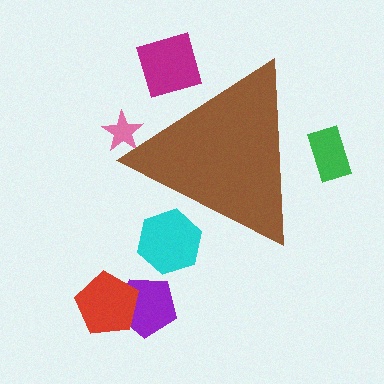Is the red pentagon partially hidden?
No, the red pentagon is fully visible.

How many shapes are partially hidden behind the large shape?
4 shapes are partially hidden.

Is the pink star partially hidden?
Yes, the pink star is partially hidden behind the brown triangle.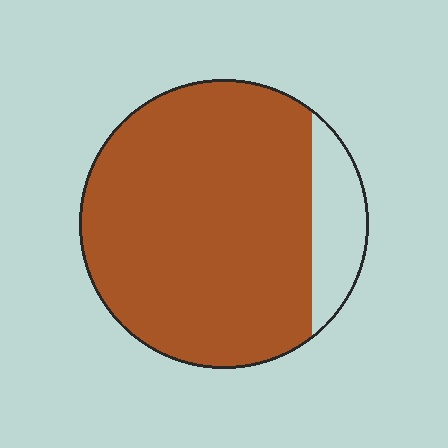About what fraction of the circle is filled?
About seven eighths (7/8).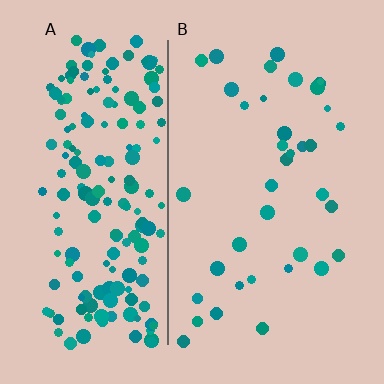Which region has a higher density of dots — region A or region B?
A (the left).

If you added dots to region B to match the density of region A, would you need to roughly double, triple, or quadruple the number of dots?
Approximately quadruple.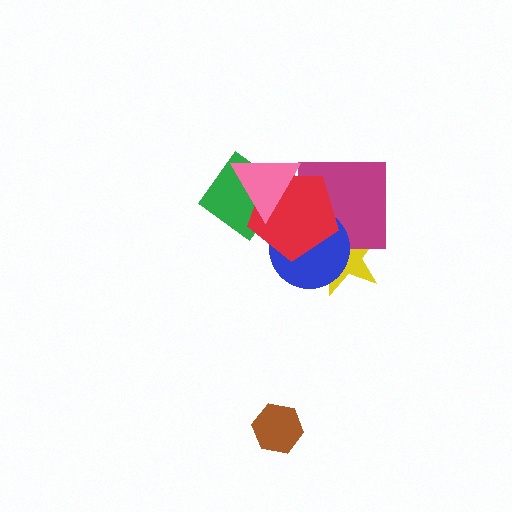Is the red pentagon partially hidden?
Yes, it is partially covered by another shape.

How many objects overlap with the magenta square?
3 objects overlap with the magenta square.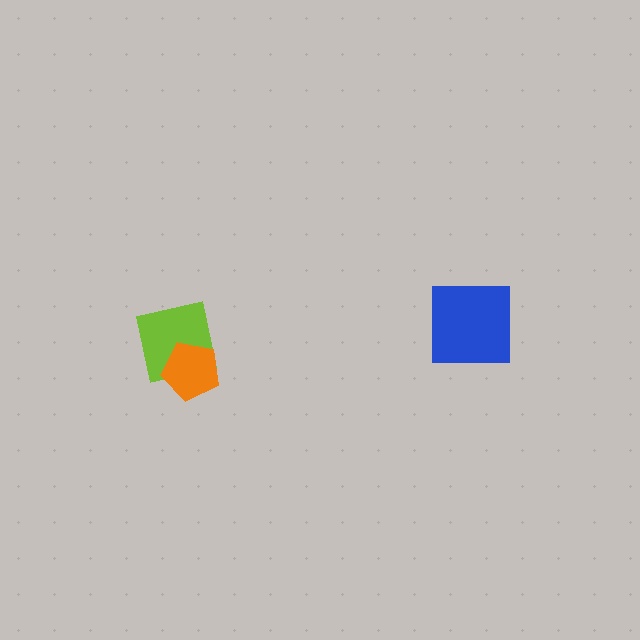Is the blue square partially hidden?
No, no other shape covers it.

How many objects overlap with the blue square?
0 objects overlap with the blue square.